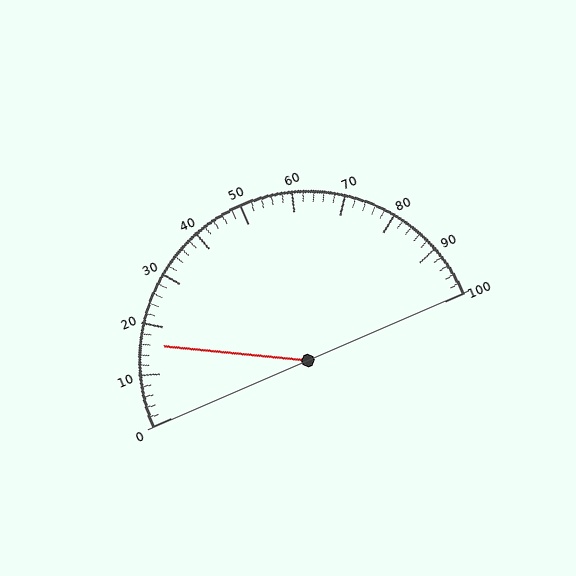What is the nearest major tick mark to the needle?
The nearest major tick mark is 20.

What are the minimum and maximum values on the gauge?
The gauge ranges from 0 to 100.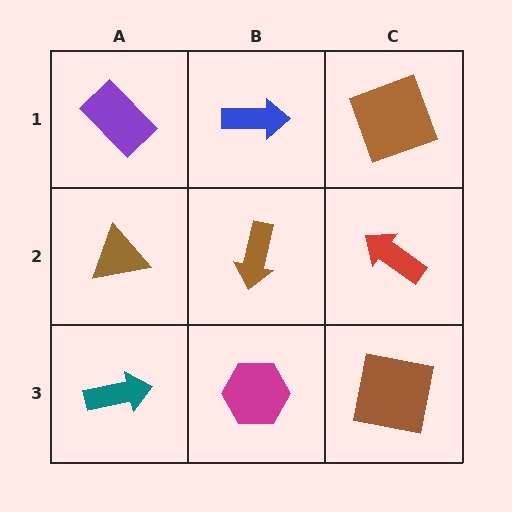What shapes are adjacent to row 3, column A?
A brown triangle (row 2, column A), a magenta hexagon (row 3, column B).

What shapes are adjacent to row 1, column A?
A brown triangle (row 2, column A), a blue arrow (row 1, column B).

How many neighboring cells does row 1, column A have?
2.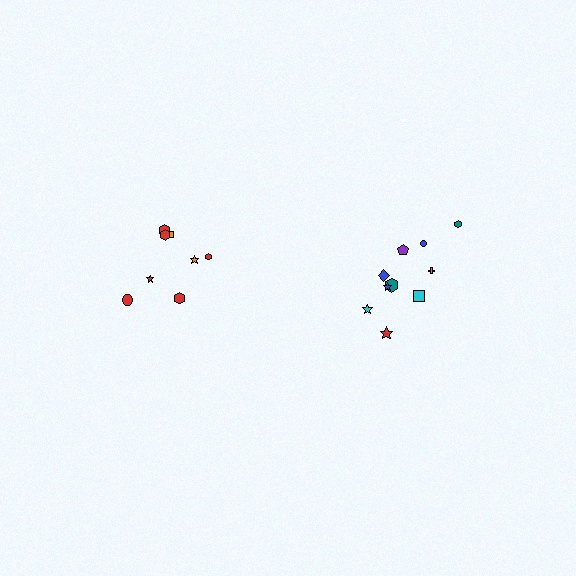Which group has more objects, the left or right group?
The right group.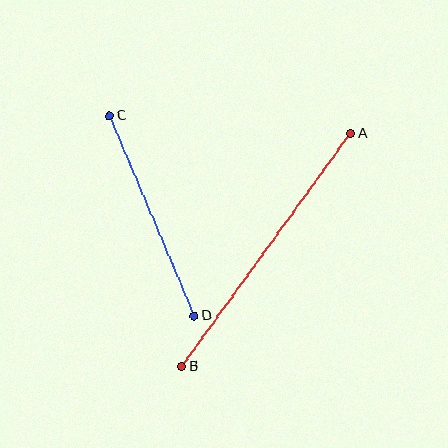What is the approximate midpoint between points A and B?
The midpoint is at approximately (266, 250) pixels.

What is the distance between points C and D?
The distance is approximately 218 pixels.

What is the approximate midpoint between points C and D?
The midpoint is at approximately (152, 216) pixels.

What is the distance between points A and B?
The distance is approximately 288 pixels.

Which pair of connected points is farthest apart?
Points A and B are farthest apart.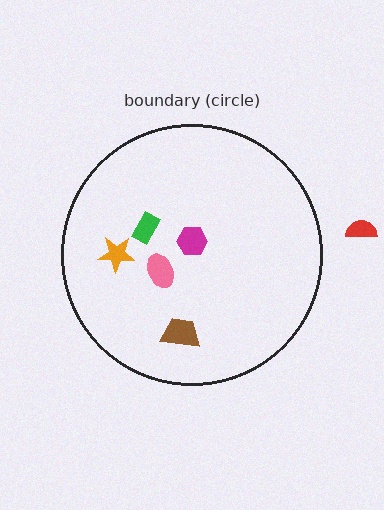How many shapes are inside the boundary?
5 inside, 1 outside.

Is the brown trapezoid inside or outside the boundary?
Inside.